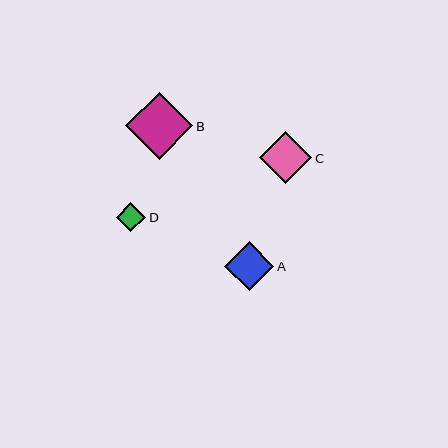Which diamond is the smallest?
Diamond D is the smallest with a size of approximately 29 pixels.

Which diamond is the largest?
Diamond B is the largest with a size of approximately 67 pixels.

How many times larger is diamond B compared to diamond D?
Diamond B is approximately 2.3 times the size of diamond D.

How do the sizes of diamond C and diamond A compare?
Diamond C and diamond A are approximately the same size.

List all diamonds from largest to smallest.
From largest to smallest: B, C, A, D.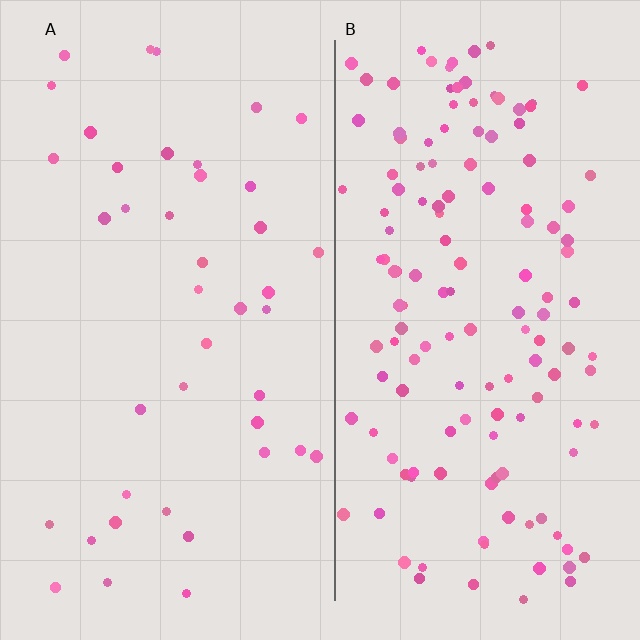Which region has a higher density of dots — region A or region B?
B (the right).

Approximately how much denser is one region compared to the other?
Approximately 3.4× — region B over region A.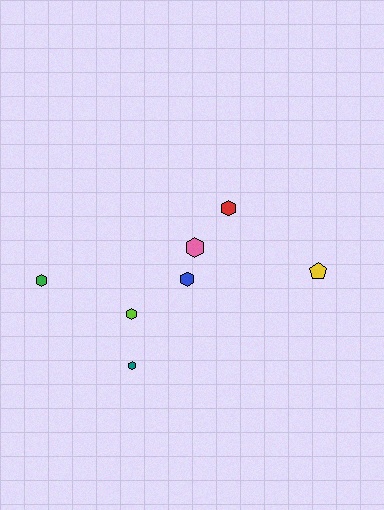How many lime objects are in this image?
There is 1 lime object.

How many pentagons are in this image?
There is 1 pentagon.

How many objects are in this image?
There are 7 objects.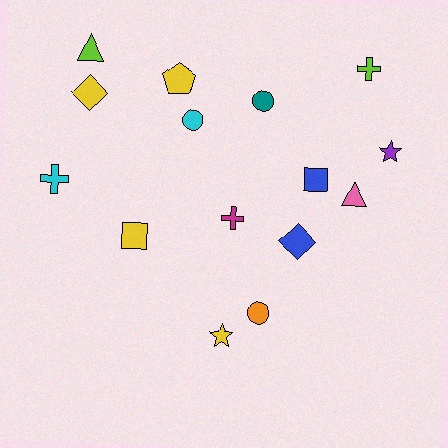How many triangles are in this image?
There are 2 triangles.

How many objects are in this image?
There are 15 objects.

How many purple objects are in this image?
There is 1 purple object.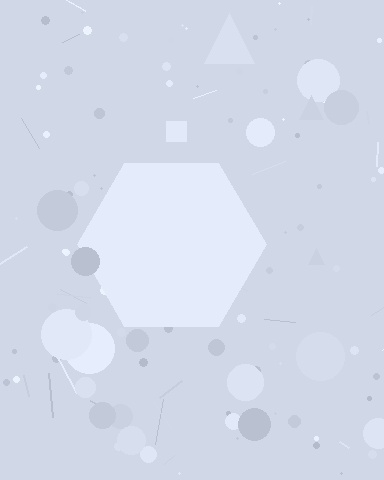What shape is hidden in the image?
A hexagon is hidden in the image.